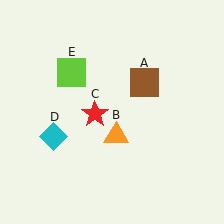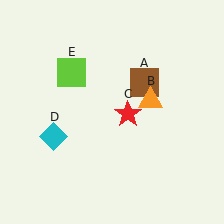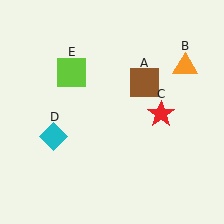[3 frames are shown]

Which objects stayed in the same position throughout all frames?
Brown square (object A) and cyan diamond (object D) and lime square (object E) remained stationary.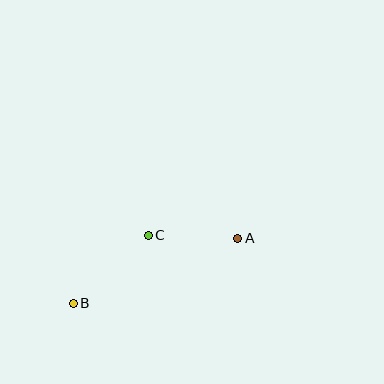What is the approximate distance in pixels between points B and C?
The distance between B and C is approximately 101 pixels.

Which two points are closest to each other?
Points A and C are closest to each other.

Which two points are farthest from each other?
Points A and B are farthest from each other.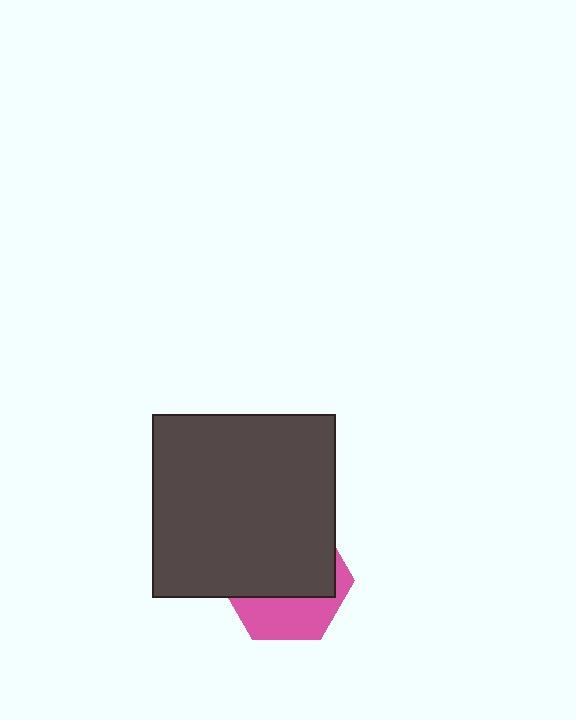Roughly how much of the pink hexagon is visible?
A small part of it is visible (roughly 37%).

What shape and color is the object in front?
The object in front is a dark gray square.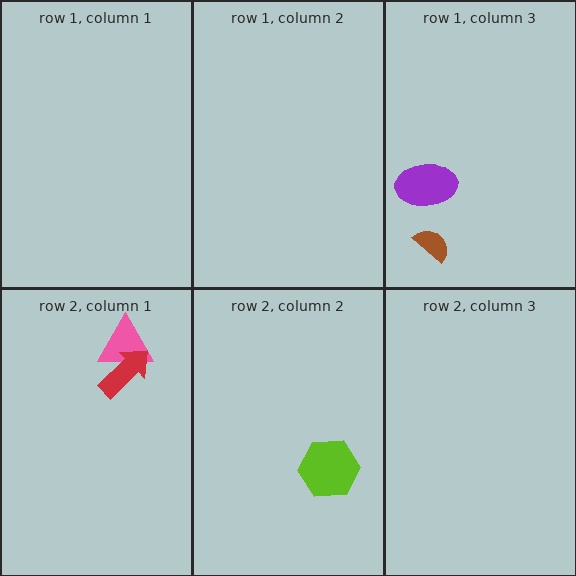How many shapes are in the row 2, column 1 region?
2.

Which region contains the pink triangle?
The row 2, column 1 region.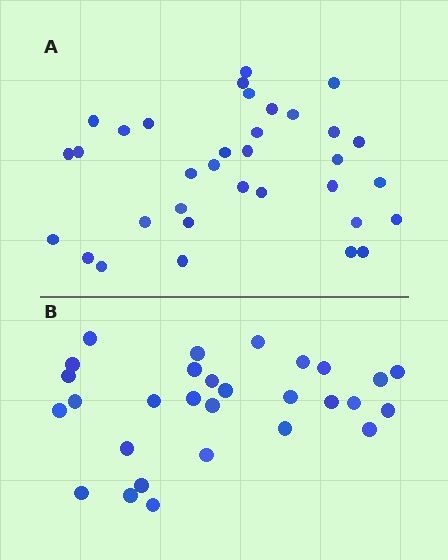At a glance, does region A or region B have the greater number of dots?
Region A (the top region) has more dots.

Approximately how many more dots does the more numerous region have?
Region A has about 5 more dots than region B.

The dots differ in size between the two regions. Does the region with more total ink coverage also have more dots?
No. Region B has more total ink coverage because its dots are larger, but region A actually contains more individual dots. Total area can be misleading — the number of items is what matters here.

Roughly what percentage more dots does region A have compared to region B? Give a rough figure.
About 15% more.